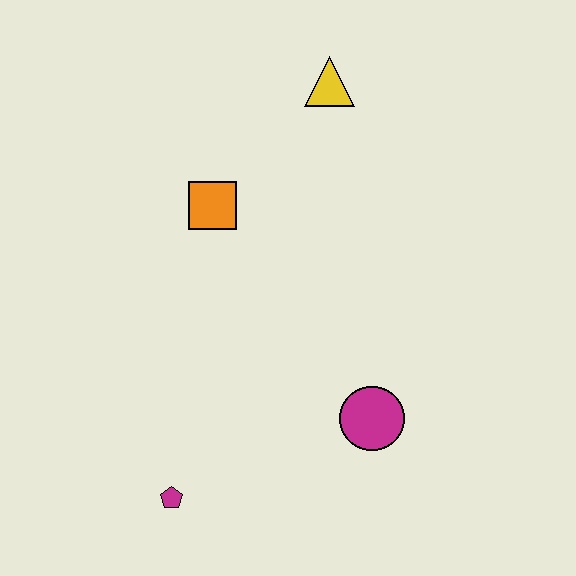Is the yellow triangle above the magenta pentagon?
Yes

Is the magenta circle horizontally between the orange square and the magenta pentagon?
No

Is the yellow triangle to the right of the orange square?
Yes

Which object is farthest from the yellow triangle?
The magenta pentagon is farthest from the yellow triangle.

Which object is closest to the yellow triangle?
The orange square is closest to the yellow triangle.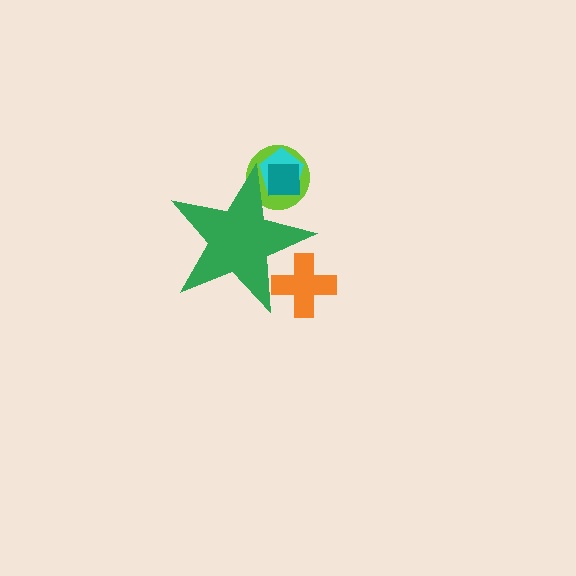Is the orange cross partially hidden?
Yes, the orange cross is partially hidden behind the green star.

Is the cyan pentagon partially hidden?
Yes, the cyan pentagon is partially hidden behind the green star.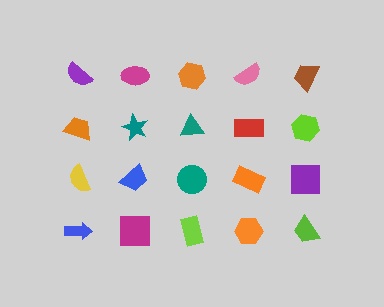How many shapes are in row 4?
5 shapes.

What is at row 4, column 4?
An orange hexagon.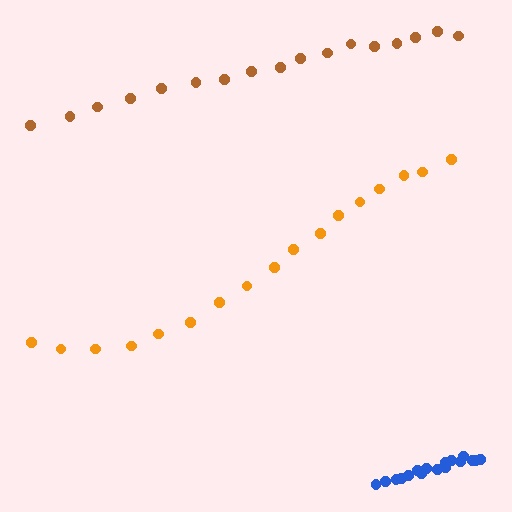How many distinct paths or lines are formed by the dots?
There are 3 distinct paths.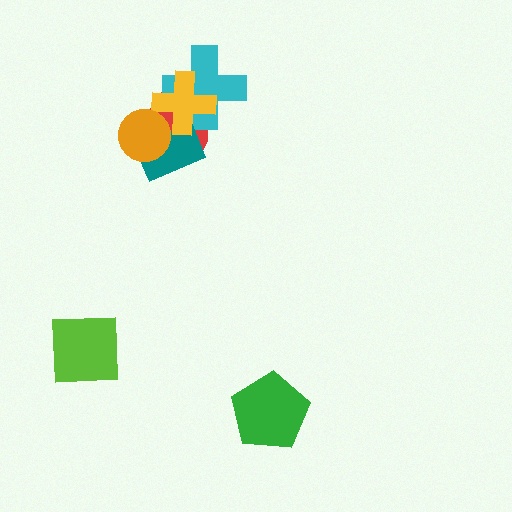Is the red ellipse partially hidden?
Yes, it is partially covered by another shape.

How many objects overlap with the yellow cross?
4 objects overlap with the yellow cross.